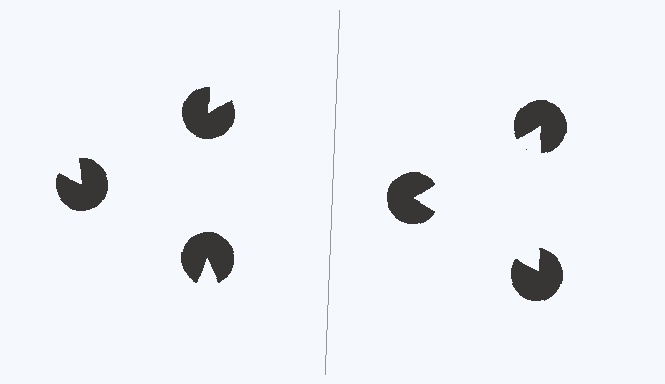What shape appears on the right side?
An illusory triangle.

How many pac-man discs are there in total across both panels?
6 — 3 on each side.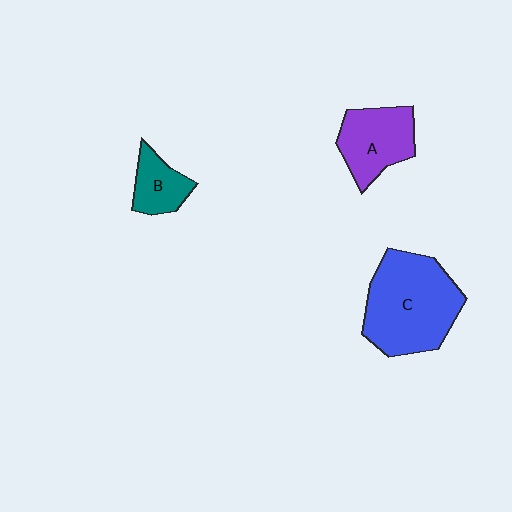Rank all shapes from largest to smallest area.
From largest to smallest: C (blue), A (purple), B (teal).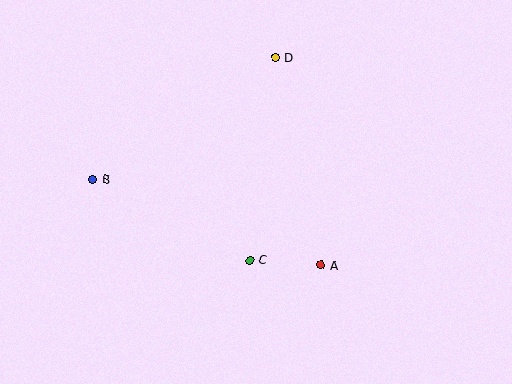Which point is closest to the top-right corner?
Point D is closest to the top-right corner.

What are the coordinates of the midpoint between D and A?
The midpoint between D and A is at (298, 161).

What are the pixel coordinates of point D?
Point D is at (275, 57).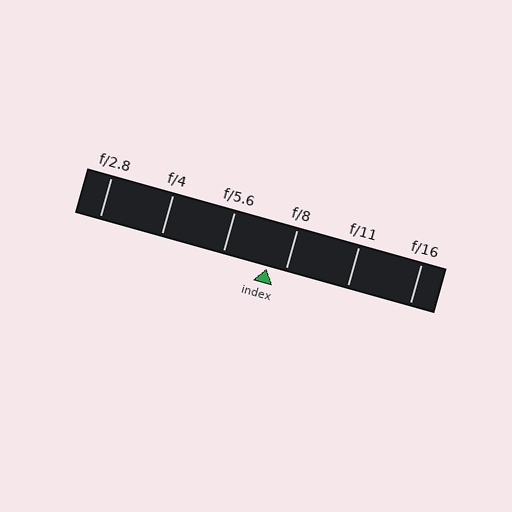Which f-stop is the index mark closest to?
The index mark is closest to f/8.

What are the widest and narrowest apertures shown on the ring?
The widest aperture shown is f/2.8 and the narrowest is f/16.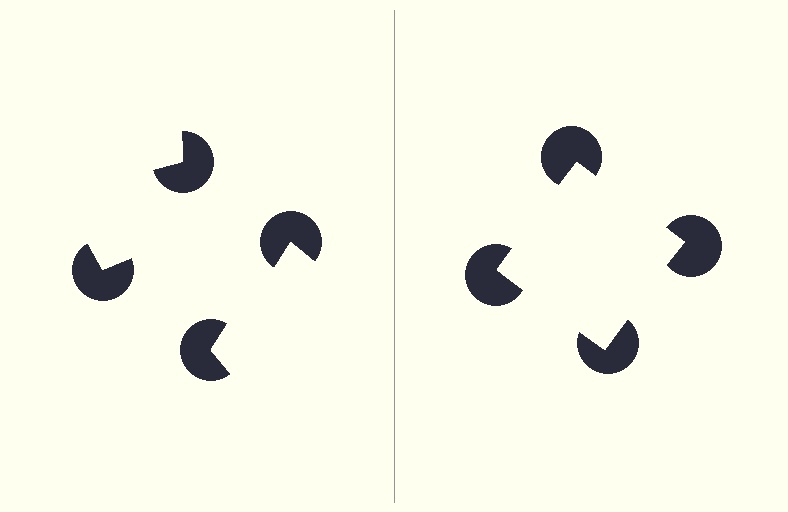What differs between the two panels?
The pac-man discs are positioned identically on both sides; only the wedge orientations differ. On the right they align to a square; on the left they are misaligned.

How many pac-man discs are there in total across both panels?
8 — 4 on each side.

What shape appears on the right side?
An illusory square.